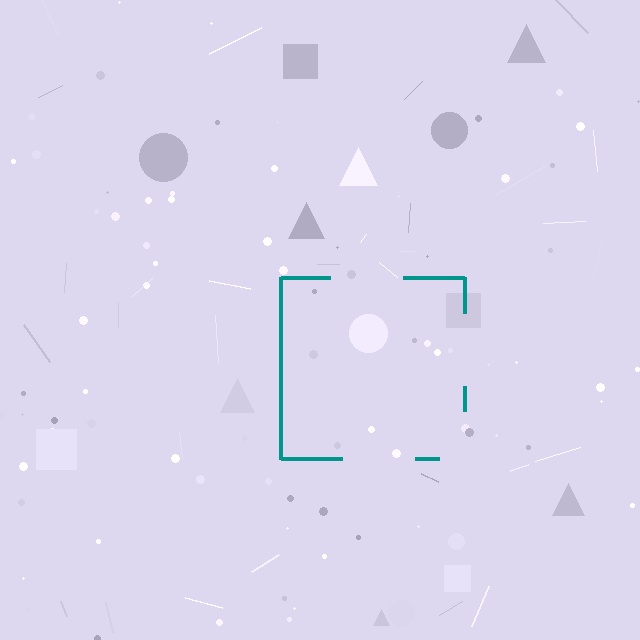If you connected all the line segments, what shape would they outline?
They would outline a square.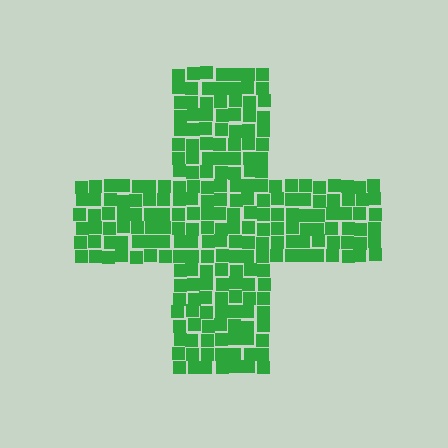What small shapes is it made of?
It is made of small squares.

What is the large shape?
The large shape is a cross.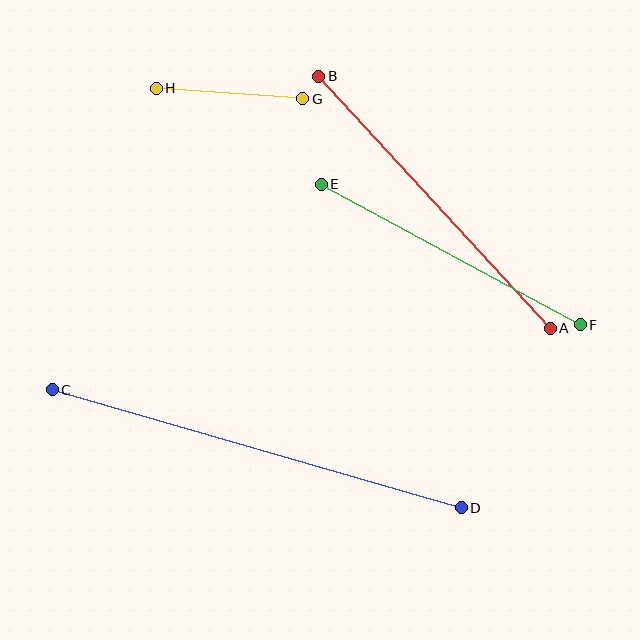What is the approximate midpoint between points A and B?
The midpoint is at approximately (435, 202) pixels.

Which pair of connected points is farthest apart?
Points C and D are farthest apart.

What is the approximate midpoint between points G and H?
The midpoint is at approximately (229, 93) pixels.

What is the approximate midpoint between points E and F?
The midpoint is at approximately (451, 254) pixels.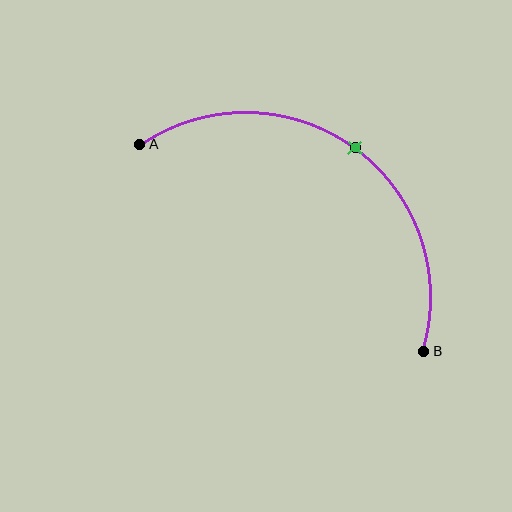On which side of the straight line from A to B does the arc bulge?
The arc bulges above and to the right of the straight line connecting A and B.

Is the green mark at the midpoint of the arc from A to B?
Yes. The green mark lies on the arc at equal arc-length from both A and B — it is the arc midpoint.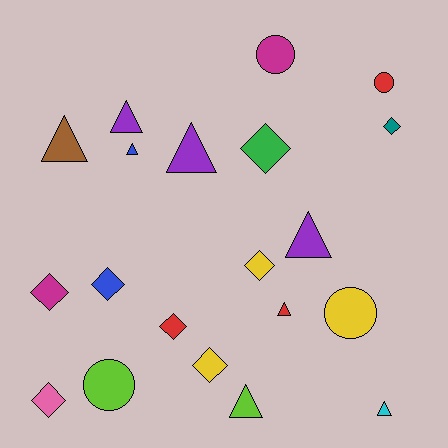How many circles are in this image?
There are 4 circles.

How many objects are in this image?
There are 20 objects.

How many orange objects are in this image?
There are no orange objects.